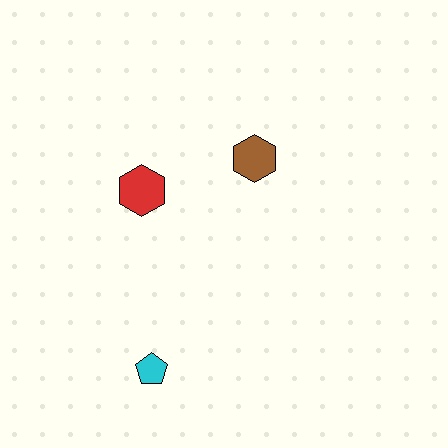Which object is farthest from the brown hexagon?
The cyan pentagon is farthest from the brown hexagon.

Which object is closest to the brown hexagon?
The red hexagon is closest to the brown hexagon.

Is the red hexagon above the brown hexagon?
No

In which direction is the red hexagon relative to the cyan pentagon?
The red hexagon is above the cyan pentagon.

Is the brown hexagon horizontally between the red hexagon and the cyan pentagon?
No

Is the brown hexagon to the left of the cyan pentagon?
No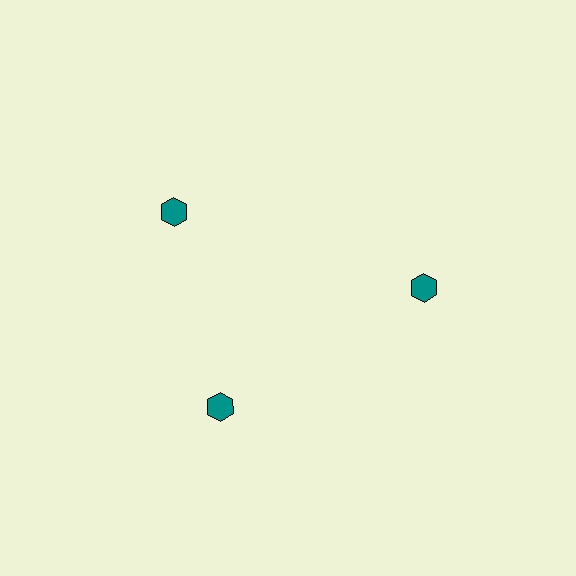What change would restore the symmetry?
The symmetry would be restored by rotating it back into even spacing with its neighbors so that all 3 hexagons sit at equal angles and equal distance from the center.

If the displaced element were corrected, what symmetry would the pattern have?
It would have 3-fold rotational symmetry — the pattern would map onto itself every 120 degrees.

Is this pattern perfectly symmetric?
No. The 3 teal hexagons are arranged in a ring, but one element near the 11 o'clock position is rotated out of alignment along the ring, breaking the 3-fold rotational symmetry.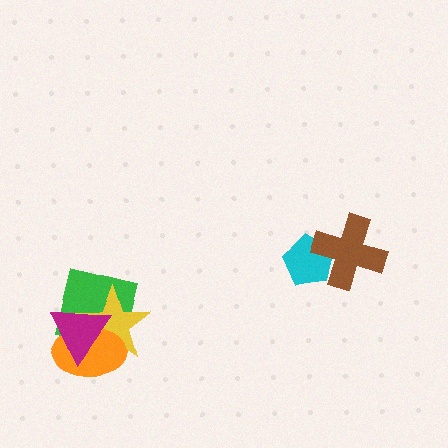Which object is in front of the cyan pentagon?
The brown cross is in front of the cyan pentagon.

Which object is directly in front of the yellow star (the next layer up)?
The orange ellipse is directly in front of the yellow star.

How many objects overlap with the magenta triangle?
3 objects overlap with the magenta triangle.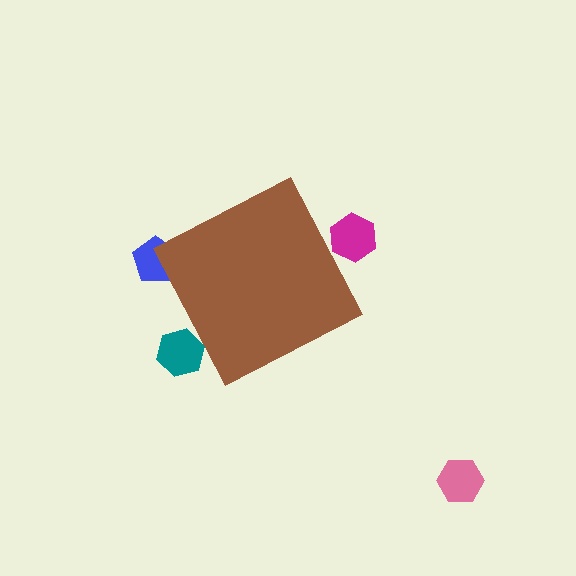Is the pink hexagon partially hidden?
No, the pink hexagon is fully visible.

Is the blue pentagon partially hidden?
Yes, the blue pentagon is partially hidden behind the brown diamond.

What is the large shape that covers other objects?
A brown diamond.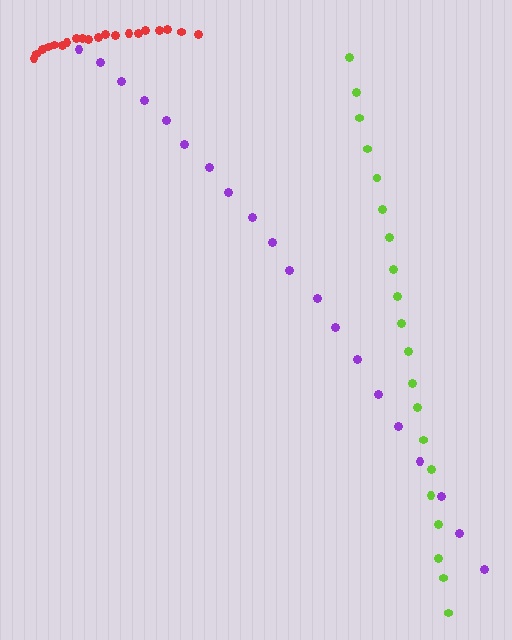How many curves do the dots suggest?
There are 3 distinct paths.